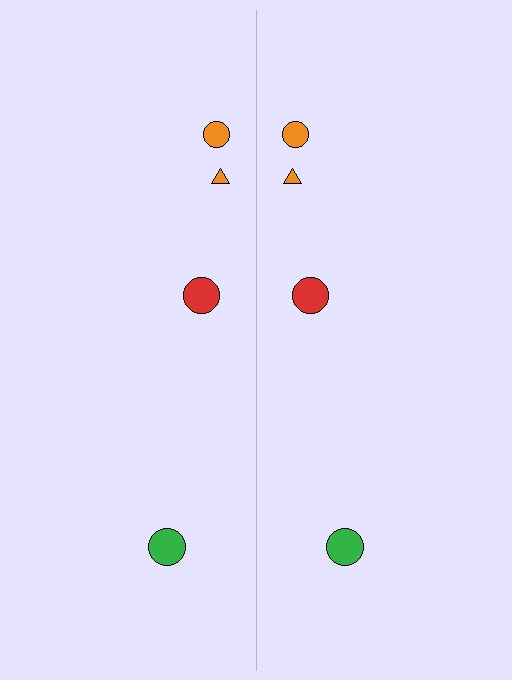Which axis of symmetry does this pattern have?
The pattern has a vertical axis of symmetry running through the center of the image.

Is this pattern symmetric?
Yes, this pattern has bilateral (reflection) symmetry.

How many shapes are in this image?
There are 8 shapes in this image.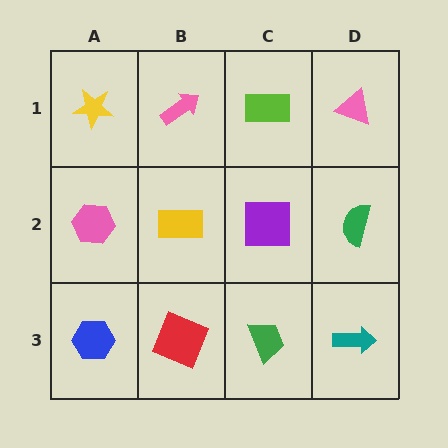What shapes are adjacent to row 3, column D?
A green semicircle (row 2, column D), a green trapezoid (row 3, column C).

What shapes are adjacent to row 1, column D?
A green semicircle (row 2, column D), a lime rectangle (row 1, column C).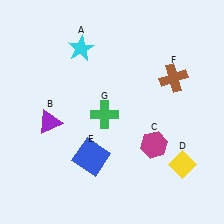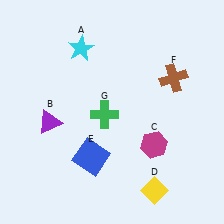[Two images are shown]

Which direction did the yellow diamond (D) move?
The yellow diamond (D) moved left.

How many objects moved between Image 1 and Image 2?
1 object moved between the two images.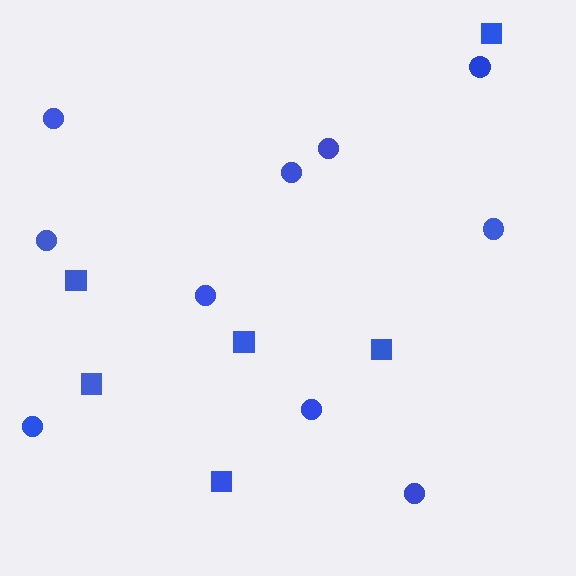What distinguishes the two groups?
There are 2 groups: one group of squares (6) and one group of circles (10).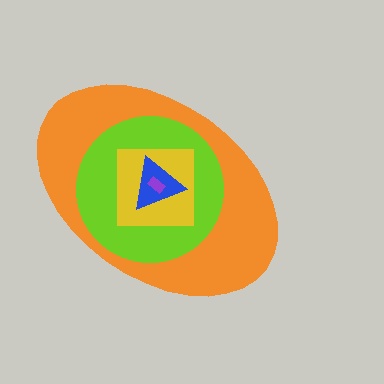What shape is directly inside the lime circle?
The yellow square.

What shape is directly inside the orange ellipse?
The lime circle.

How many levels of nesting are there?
5.